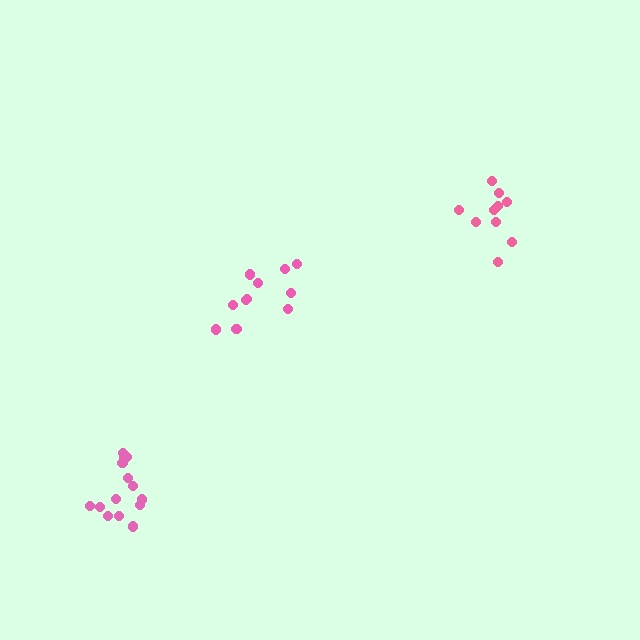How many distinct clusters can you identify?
There are 3 distinct clusters.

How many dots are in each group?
Group 1: 11 dots, Group 2: 14 dots, Group 3: 10 dots (35 total).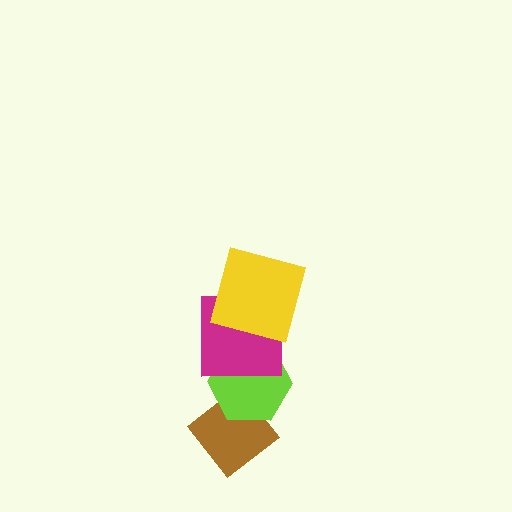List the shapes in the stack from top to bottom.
From top to bottom: the yellow square, the magenta square, the lime hexagon, the brown diamond.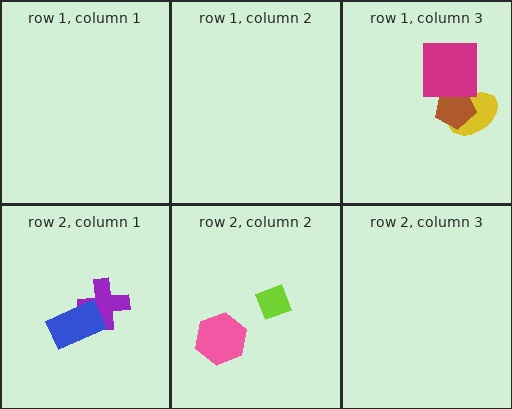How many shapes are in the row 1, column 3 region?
3.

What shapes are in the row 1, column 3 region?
The yellow ellipse, the brown pentagon, the magenta square.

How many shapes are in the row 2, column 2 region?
2.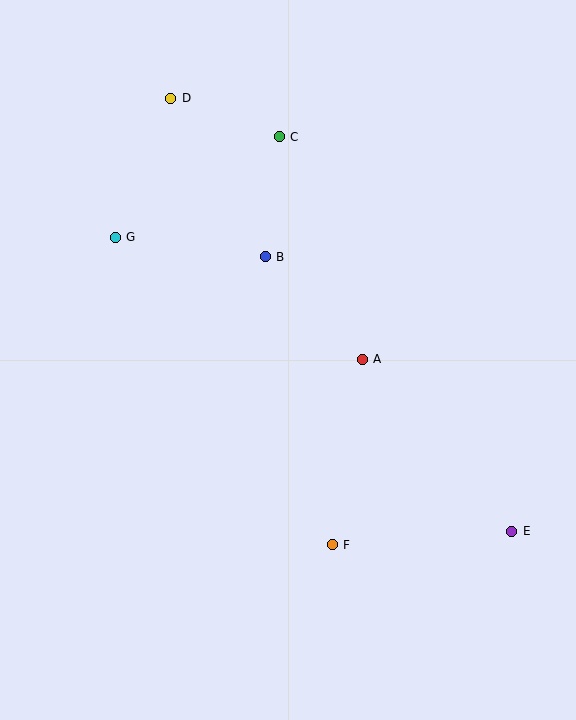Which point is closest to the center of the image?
Point A at (362, 359) is closest to the center.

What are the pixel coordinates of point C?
Point C is at (279, 137).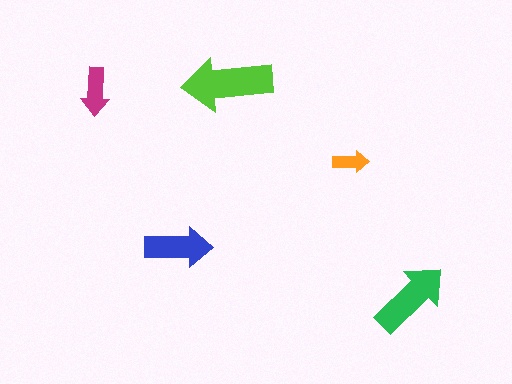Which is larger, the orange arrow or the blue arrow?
The blue one.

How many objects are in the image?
There are 5 objects in the image.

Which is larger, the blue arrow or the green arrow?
The green one.